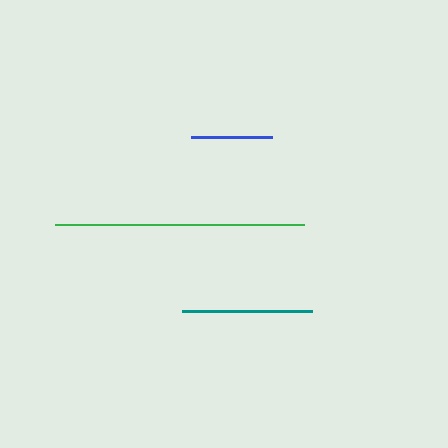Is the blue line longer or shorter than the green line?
The green line is longer than the blue line.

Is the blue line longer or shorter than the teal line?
The teal line is longer than the blue line.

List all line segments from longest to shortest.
From longest to shortest: green, teal, blue.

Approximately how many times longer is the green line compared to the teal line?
The green line is approximately 1.9 times the length of the teal line.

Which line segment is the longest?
The green line is the longest at approximately 249 pixels.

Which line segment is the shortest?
The blue line is the shortest at approximately 81 pixels.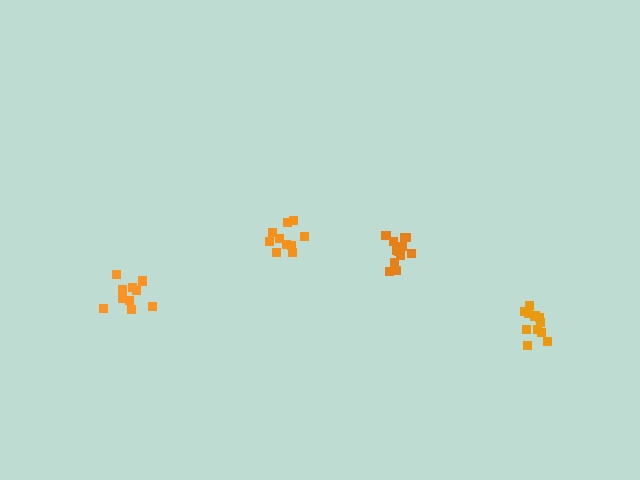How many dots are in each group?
Group 1: 10 dots, Group 2: 12 dots, Group 3: 10 dots, Group 4: 11 dots (43 total).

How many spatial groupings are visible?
There are 4 spatial groupings.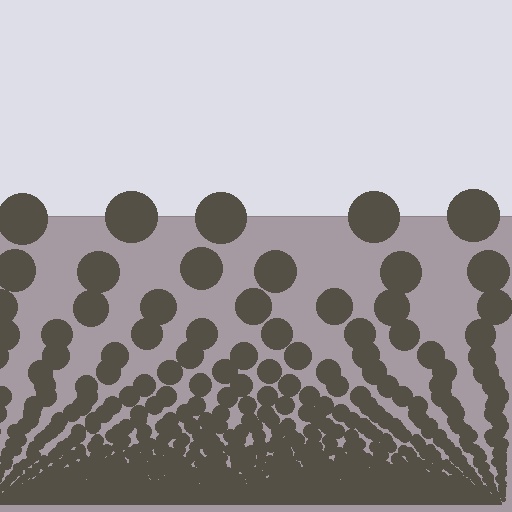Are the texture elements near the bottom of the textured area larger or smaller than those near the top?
Smaller. The gradient is inverted — elements near the bottom are smaller and denser.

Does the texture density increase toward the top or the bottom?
Density increases toward the bottom.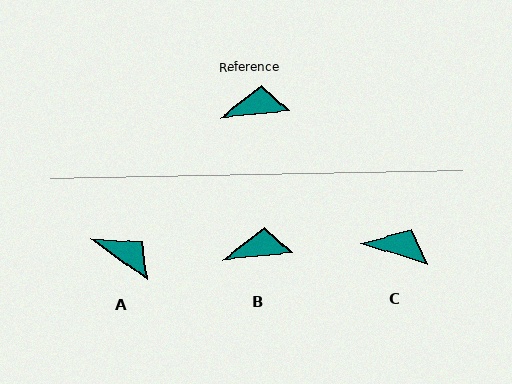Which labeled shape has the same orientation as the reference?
B.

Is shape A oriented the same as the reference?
No, it is off by about 42 degrees.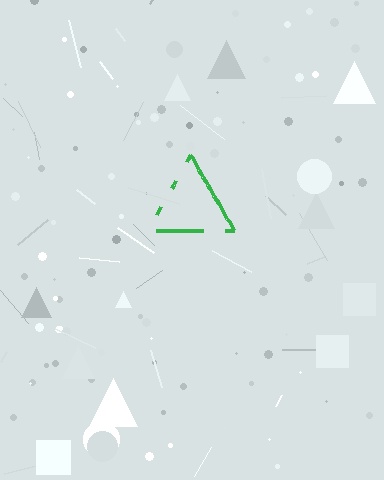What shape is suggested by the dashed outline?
The dashed outline suggests a triangle.